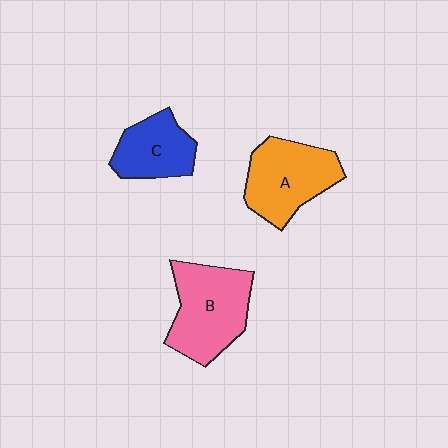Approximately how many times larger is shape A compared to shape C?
Approximately 1.4 times.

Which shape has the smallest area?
Shape C (blue).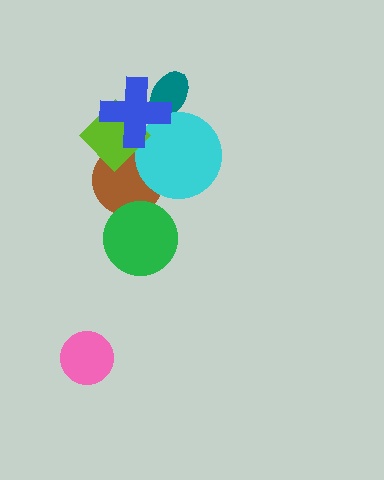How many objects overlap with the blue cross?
3 objects overlap with the blue cross.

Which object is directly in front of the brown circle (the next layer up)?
The cyan circle is directly in front of the brown circle.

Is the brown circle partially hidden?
Yes, it is partially covered by another shape.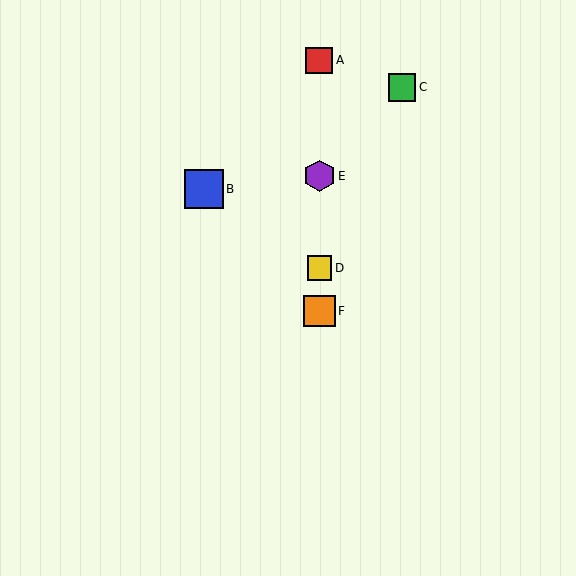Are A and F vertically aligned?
Yes, both are at x≈319.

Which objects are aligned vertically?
Objects A, D, E, F are aligned vertically.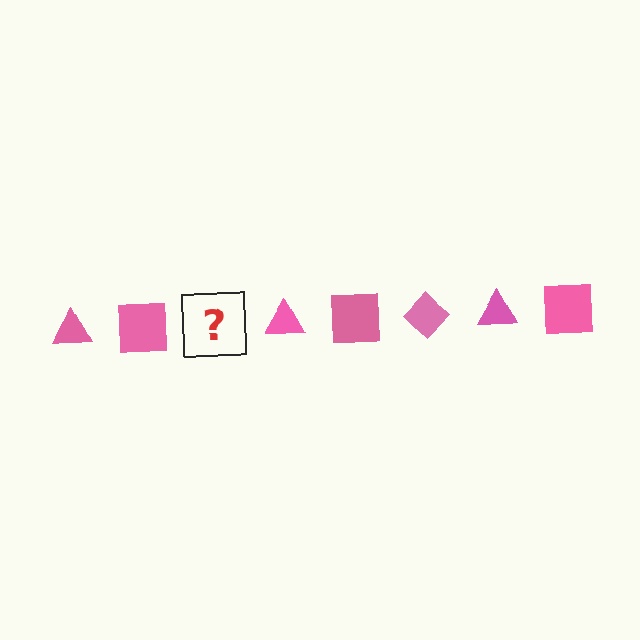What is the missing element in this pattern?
The missing element is a pink diamond.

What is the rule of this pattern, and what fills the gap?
The rule is that the pattern cycles through triangle, square, diamond shapes in pink. The gap should be filled with a pink diamond.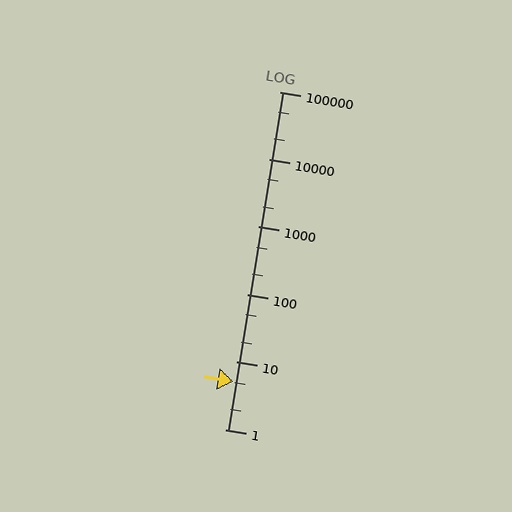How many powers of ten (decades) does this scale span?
The scale spans 5 decades, from 1 to 100000.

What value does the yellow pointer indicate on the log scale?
The pointer indicates approximately 5.1.